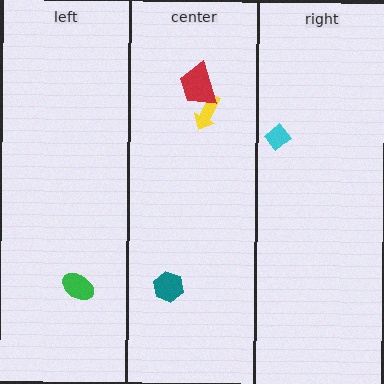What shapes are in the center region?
The yellow arrow, the teal hexagon, the red trapezoid.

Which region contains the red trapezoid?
The center region.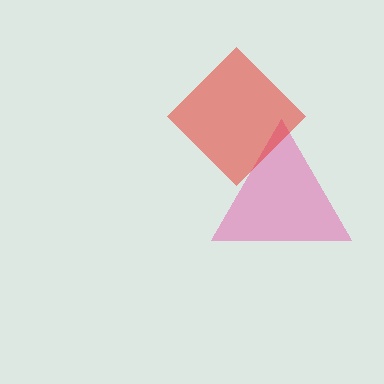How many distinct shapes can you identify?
There are 2 distinct shapes: a pink triangle, a red diamond.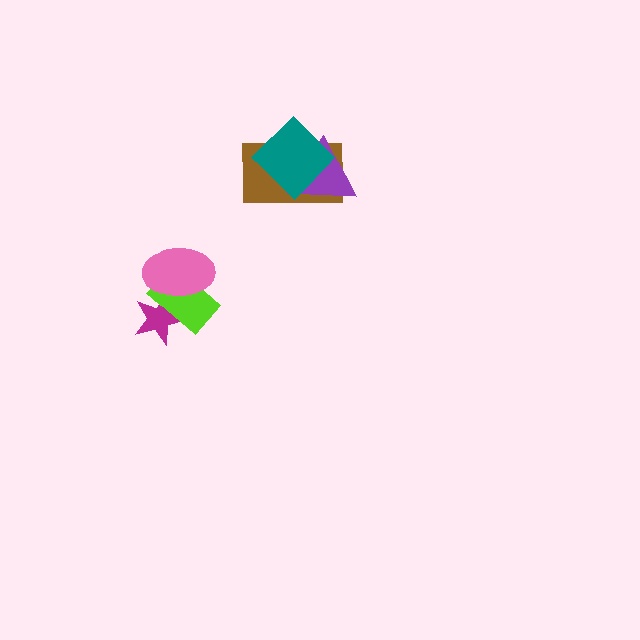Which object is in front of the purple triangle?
The teal diamond is in front of the purple triangle.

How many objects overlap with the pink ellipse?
2 objects overlap with the pink ellipse.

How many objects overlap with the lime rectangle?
2 objects overlap with the lime rectangle.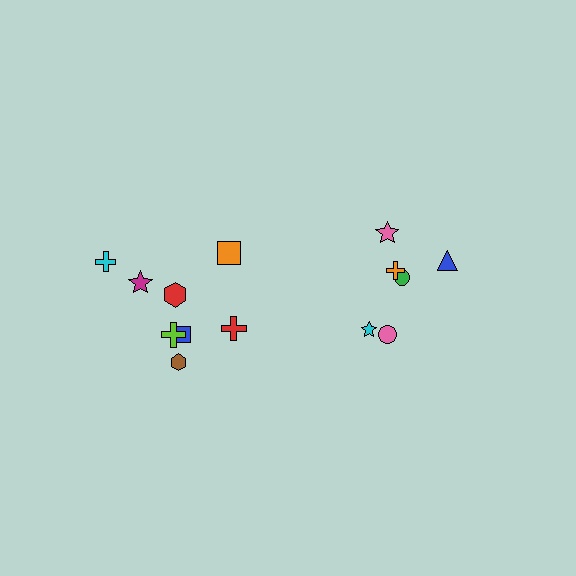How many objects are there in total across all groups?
There are 14 objects.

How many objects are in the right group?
There are 6 objects.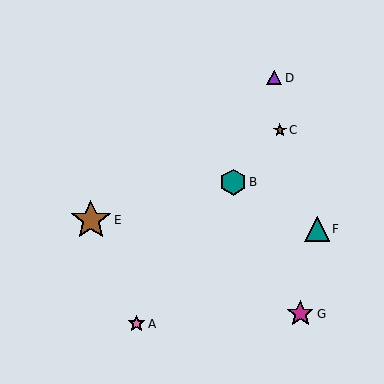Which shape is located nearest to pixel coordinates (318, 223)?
The teal triangle (labeled F) at (317, 229) is nearest to that location.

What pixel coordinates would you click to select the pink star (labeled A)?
Click at (136, 324) to select the pink star A.